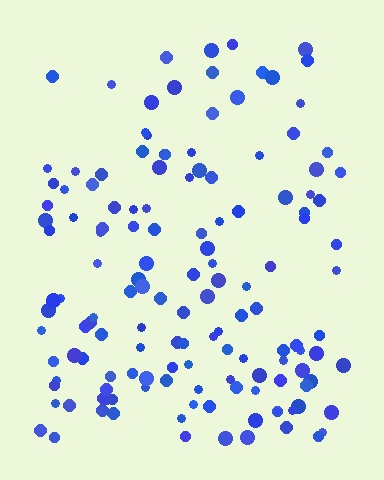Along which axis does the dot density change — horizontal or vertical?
Vertical.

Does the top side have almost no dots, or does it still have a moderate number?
Still a moderate number, just noticeably fewer than the bottom.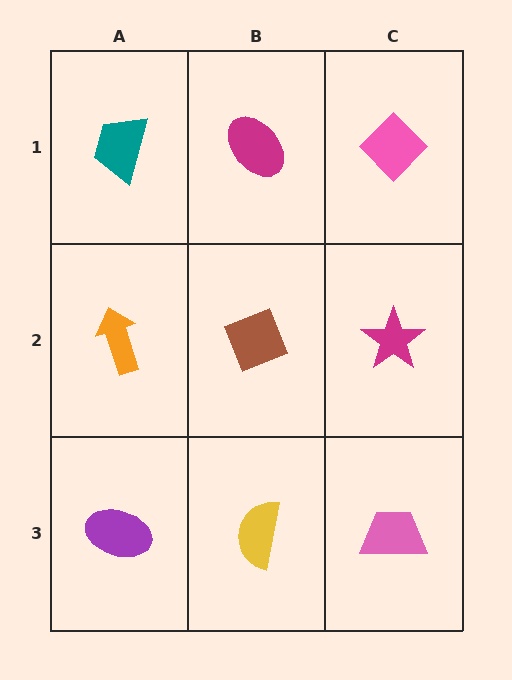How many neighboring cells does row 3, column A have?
2.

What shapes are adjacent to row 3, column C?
A magenta star (row 2, column C), a yellow semicircle (row 3, column B).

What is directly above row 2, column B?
A magenta ellipse.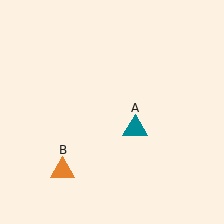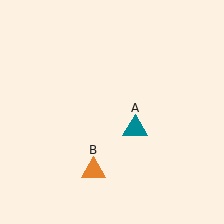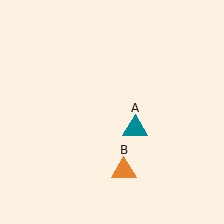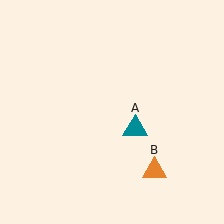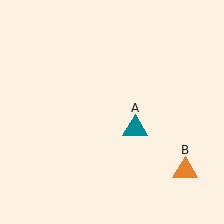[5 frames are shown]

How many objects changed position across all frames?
1 object changed position: orange triangle (object B).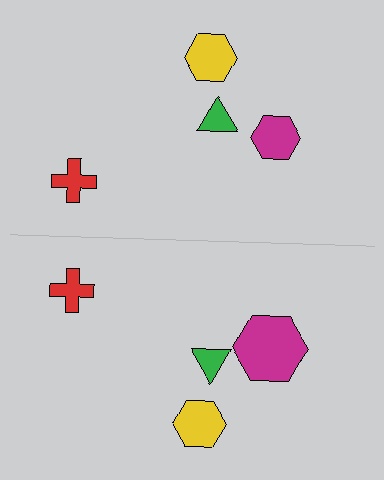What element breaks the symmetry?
The magenta hexagon on the bottom side has a different size than its mirror counterpart.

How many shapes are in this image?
There are 8 shapes in this image.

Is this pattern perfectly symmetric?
No, the pattern is not perfectly symmetric. The magenta hexagon on the bottom side has a different size than its mirror counterpart.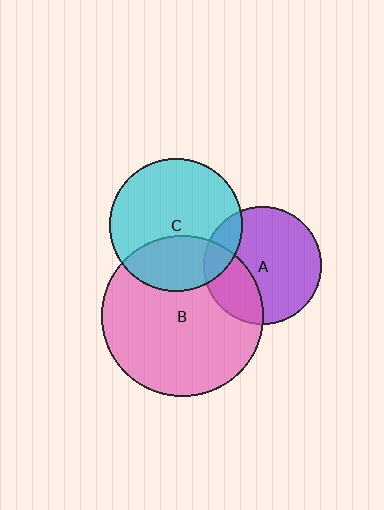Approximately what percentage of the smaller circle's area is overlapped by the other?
Approximately 30%.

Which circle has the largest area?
Circle B (pink).